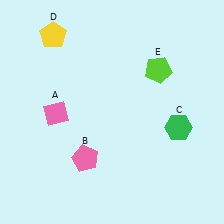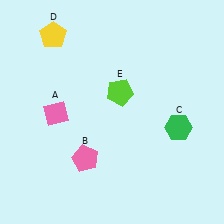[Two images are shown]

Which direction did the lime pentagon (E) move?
The lime pentagon (E) moved left.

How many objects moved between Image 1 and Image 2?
1 object moved between the two images.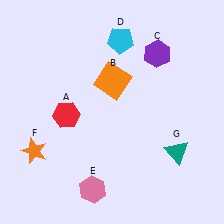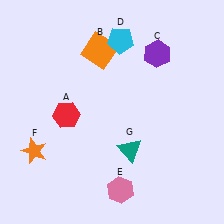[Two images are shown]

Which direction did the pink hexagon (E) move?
The pink hexagon (E) moved right.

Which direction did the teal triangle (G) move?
The teal triangle (G) moved left.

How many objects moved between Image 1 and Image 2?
3 objects moved between the two images.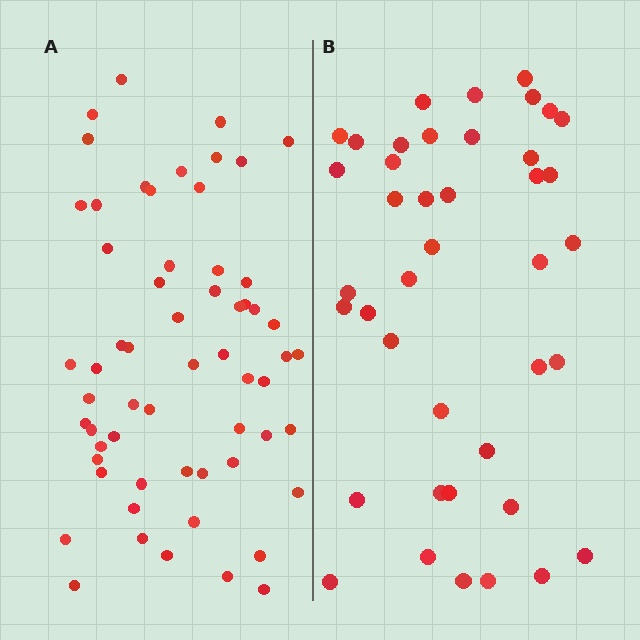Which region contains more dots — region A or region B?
Region A (the left region) has more dots.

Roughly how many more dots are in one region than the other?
Region A has approximately 20 more dots than region B.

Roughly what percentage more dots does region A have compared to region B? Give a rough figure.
About 45% more.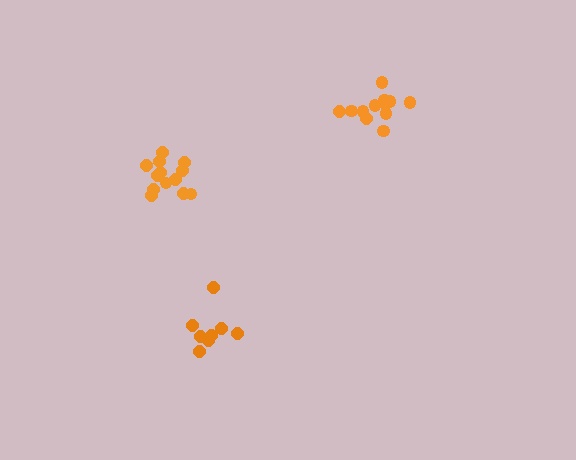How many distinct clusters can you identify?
There are 3 distinct clusters.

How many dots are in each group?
Group 1: 12 dots, Group 2: 13 dots, Group 3: 8 dots (33 total).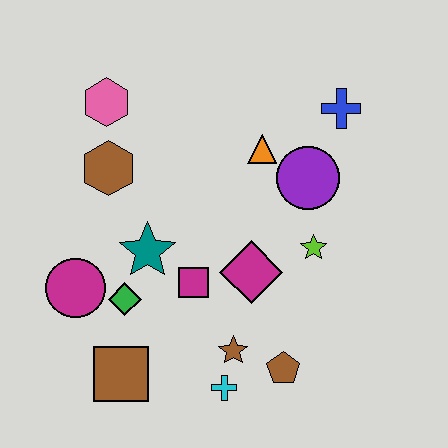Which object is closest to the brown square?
The green diamond is closest to the brown square.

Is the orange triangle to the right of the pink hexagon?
Yes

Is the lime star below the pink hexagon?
Yes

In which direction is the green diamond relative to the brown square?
The green diamond is above the brown square.